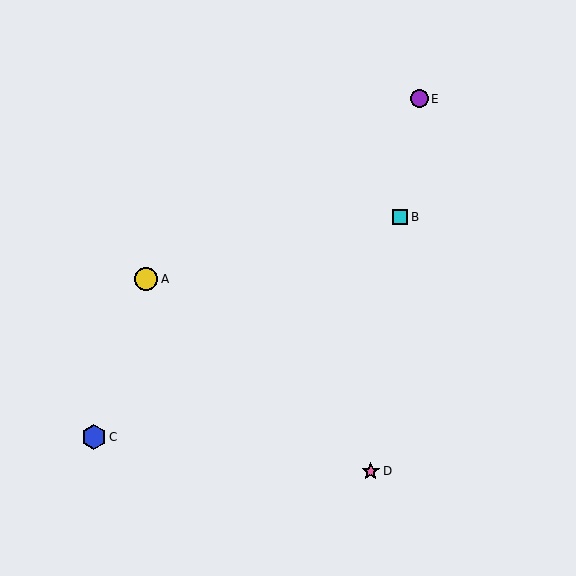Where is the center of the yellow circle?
The center of the yellow circle is at (146, 279).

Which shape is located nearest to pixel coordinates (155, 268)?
The yellow circle (labeled A) at (146, 279) is nearest to that location.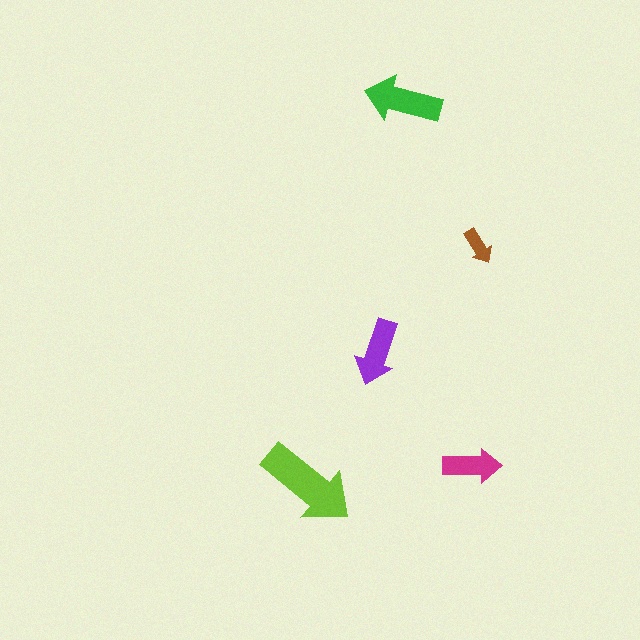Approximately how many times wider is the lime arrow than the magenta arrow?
About 1.5 times wider.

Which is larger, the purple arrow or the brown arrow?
The purple one.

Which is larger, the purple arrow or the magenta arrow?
The purple one.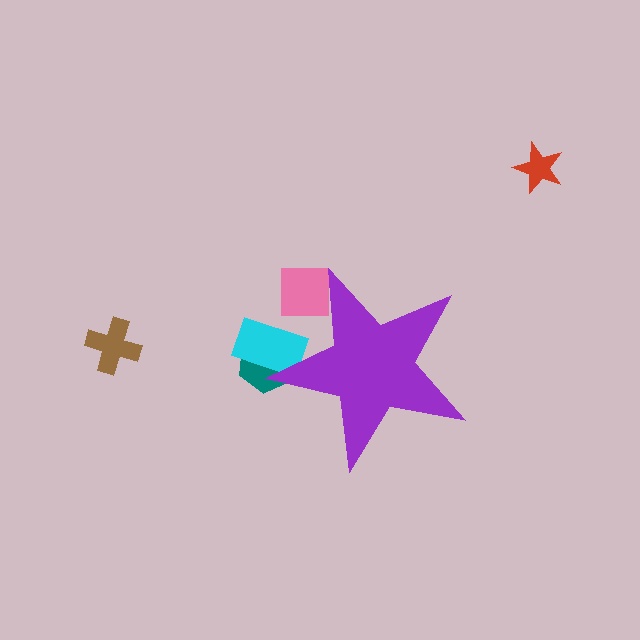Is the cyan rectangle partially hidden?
Yes, the cyan rectangle is partially hidden behind the purple star.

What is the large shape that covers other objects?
A purple star.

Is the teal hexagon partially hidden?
Yes, the teal hexagon is partially hidden behind the purple star.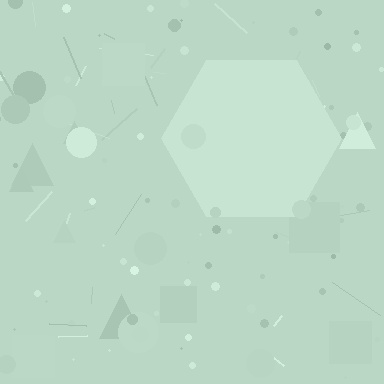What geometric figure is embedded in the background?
A hexagon is embedded in the background.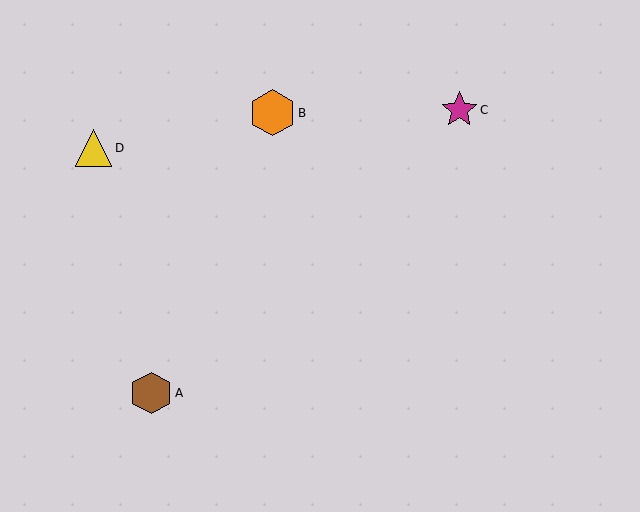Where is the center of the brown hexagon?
The center of the brown hexagon is at (151, 393).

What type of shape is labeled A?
Shape A is a brown hexagon.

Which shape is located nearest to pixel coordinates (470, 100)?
The magenta star (labeled C) at (459, 110) is nearest to that location.